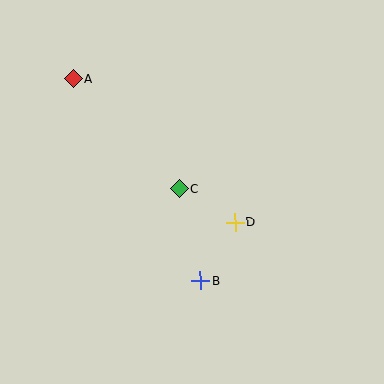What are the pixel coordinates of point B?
Point B is at (200, 280).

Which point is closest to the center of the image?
Point C at (179, 189) is closest to the center.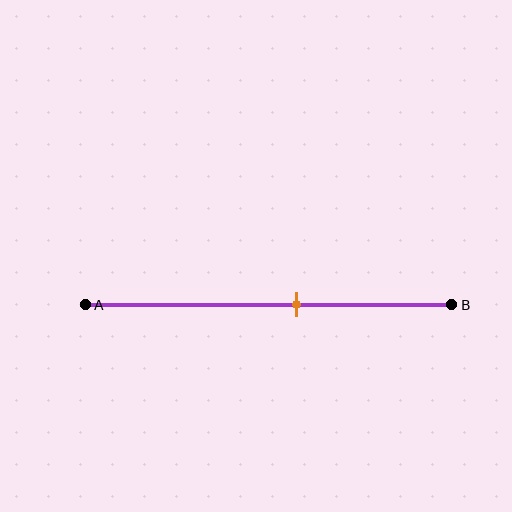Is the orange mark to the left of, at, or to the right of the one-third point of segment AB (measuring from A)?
The orange mark is to the right of the one-third point of segment AB.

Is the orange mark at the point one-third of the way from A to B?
No, the mark is at about 60% from A, not at the 33% one-third point.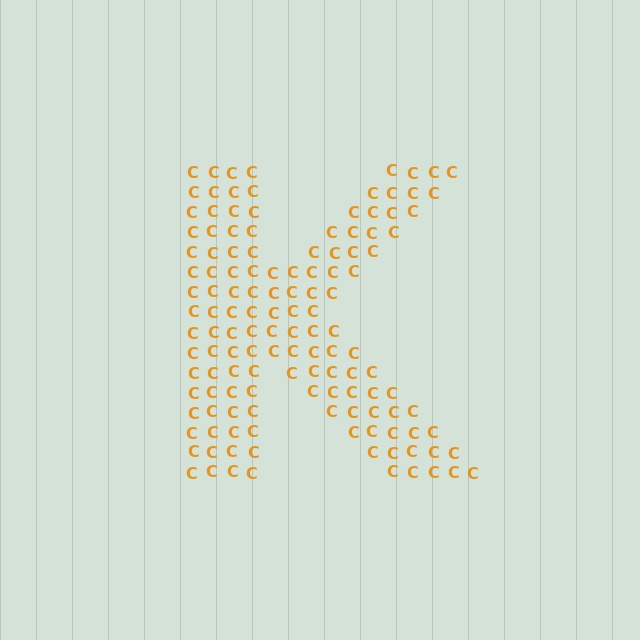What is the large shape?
The large shape is the letter K.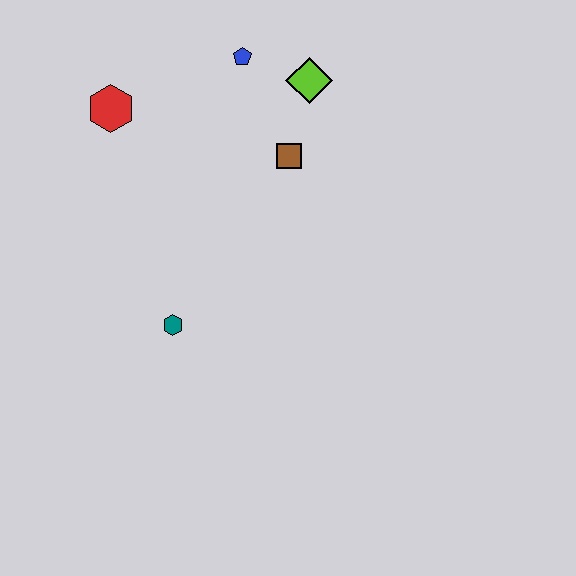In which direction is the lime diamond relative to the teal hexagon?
The lime diamond is above the teal hexagon.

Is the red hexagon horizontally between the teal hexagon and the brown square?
No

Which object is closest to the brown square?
The lime diamond is closest to the brown square.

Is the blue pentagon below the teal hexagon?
No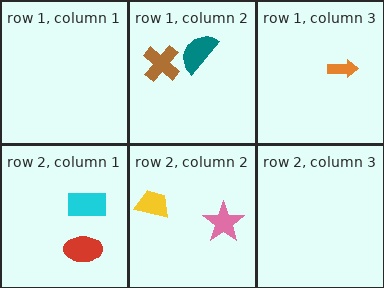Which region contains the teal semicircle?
The row 1, column 2 region.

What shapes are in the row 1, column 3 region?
The orange arrow.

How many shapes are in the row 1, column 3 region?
1.